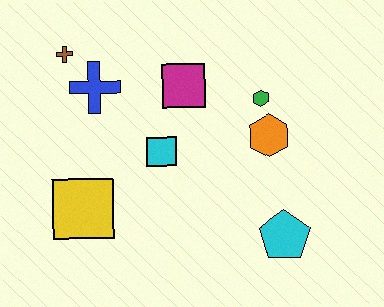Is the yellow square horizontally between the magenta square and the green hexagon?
No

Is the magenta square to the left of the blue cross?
No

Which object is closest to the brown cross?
The blue cross is closest to the brown cross.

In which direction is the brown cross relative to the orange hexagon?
The brown cross is to the left of the orange hexagon.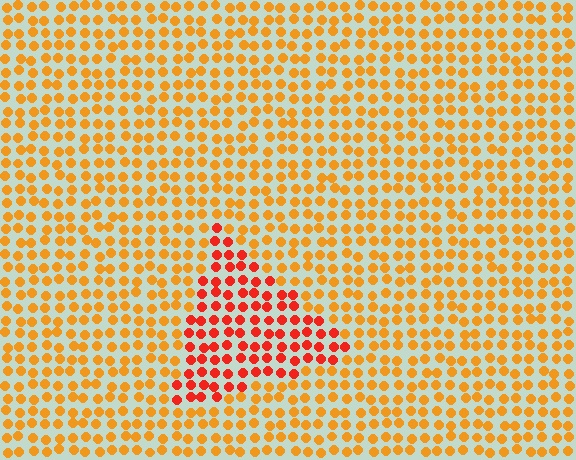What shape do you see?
I see a triangle.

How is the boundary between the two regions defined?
The boundary is defined purely by a slight shift in hue (about 33 degrees). Spacing, size, and orientation are identical on both sides.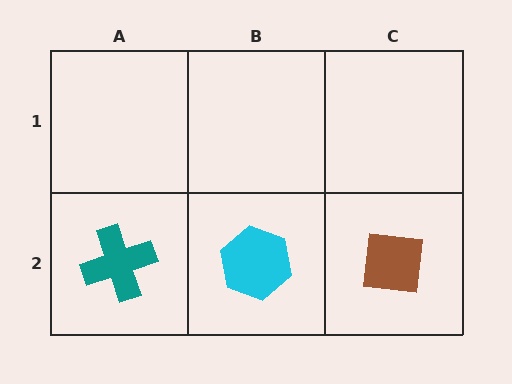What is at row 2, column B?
A cyan hexagon.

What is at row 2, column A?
A teal cross.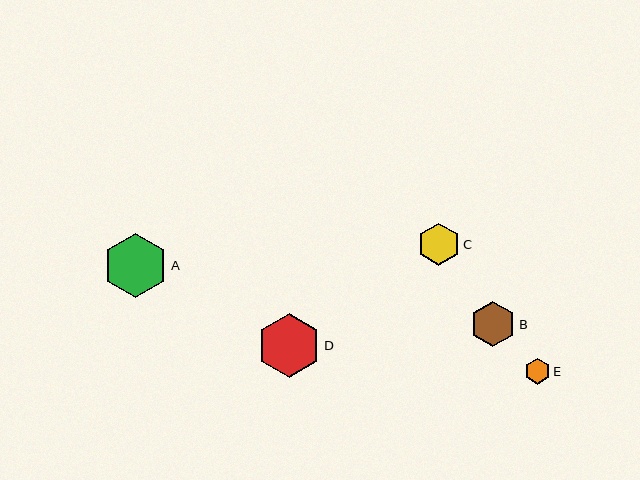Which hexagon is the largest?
Hexagon A is the largest with a size of approximately 65 pixels.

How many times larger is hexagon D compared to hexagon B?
Hexagon D is approximately 1.4 times the size of hexagon B.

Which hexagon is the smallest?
Hexagon E is the smallest with a size of approximately 25 pixels.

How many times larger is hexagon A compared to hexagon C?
Hexagon A is approximately 1.5 times the size of hexagon C.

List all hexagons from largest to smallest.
From largest to smallest: A, D, B, C, E.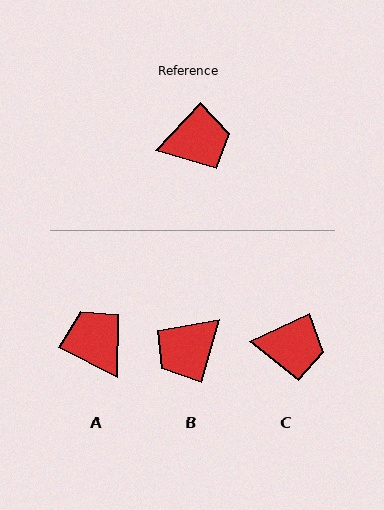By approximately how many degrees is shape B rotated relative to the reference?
Approximately 153 degrees clockwise.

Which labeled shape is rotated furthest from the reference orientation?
B, about 153 degrees away.